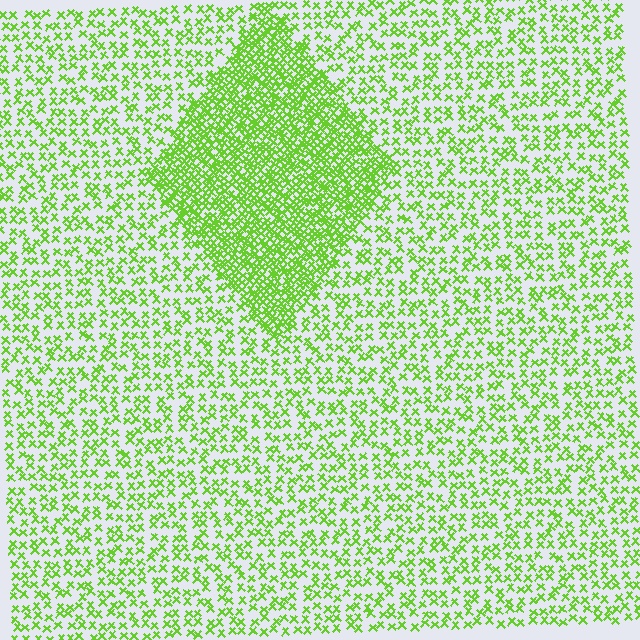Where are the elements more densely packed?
The elements are more densely packed inside the diamond boundary.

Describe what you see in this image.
The image contains small lime elements arranged at two different densities. A diamond-shaped region is visible where the elements are more densely packed than the surrounding area.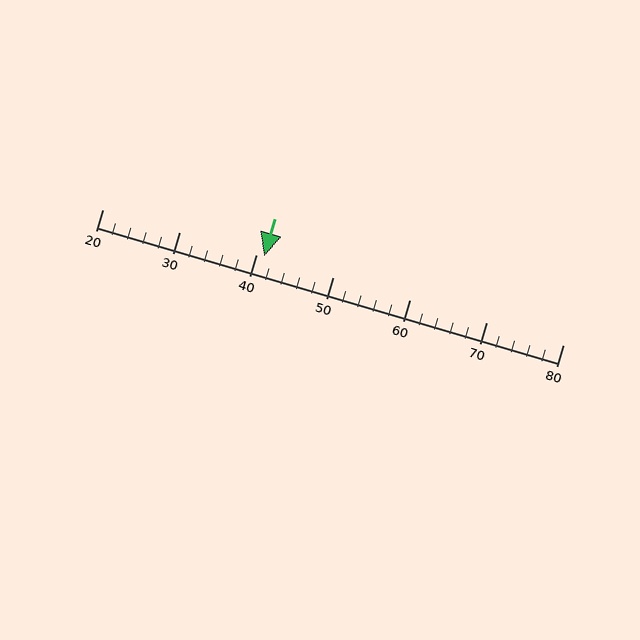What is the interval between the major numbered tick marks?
The major tick marks are spaced 10 units apart.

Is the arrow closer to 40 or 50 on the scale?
The arrow is closer to 40.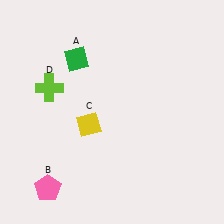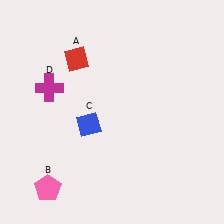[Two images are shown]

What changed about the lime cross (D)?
In Image 1, D is lime. In Image 2, it changed to magenta.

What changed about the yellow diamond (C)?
In Image 1, C is yellow. In Image 2, it changed to blue.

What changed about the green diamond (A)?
In Image 1, A is green. In Image 2, it changed to red.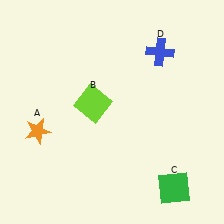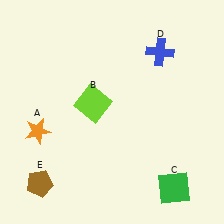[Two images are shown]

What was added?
A brown pentagon (E) was added in Image 2.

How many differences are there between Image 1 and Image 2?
There is 1 difference between the two images.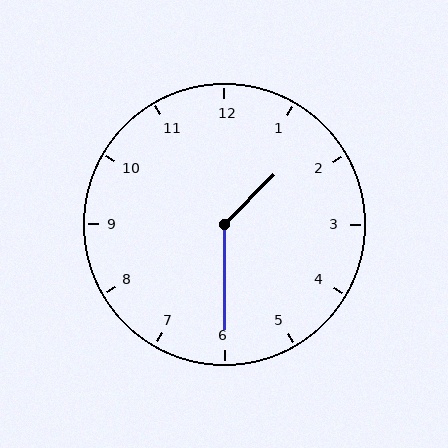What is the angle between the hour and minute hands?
Approximately 135 degrees.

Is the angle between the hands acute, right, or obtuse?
It is obtuse.